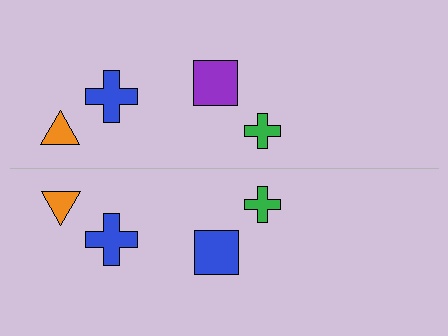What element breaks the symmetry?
The blue square on the bottom side breaks the symmetry — its mirror counterpart is purple.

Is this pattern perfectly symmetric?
No, the pattern is not perfectly symmetric. The blue square on the bottom side breaks the symmetry — its mirror counterpart is purple.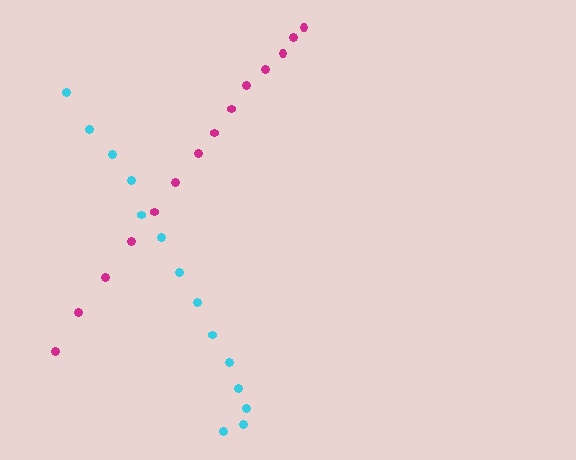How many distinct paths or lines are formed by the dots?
There are 2 distinct paths.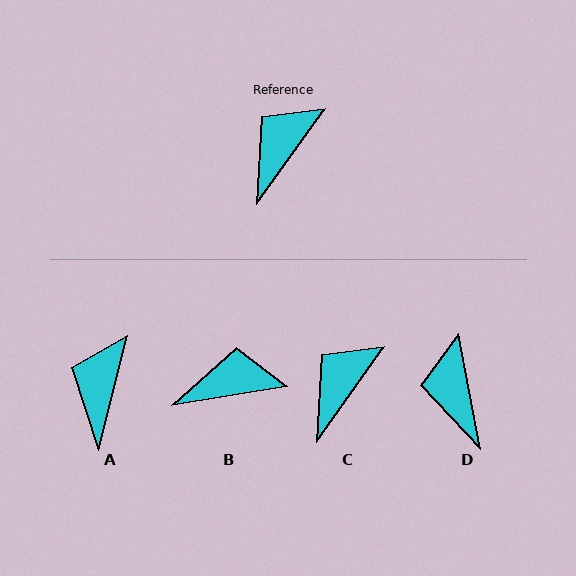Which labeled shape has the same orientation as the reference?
C.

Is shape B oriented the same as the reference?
No, it is off by about 45 degrees.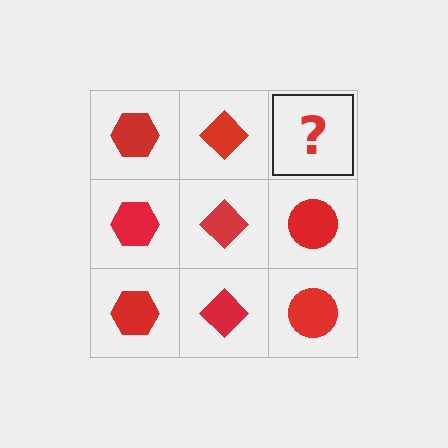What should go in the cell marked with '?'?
The missing cell should contain a red circle.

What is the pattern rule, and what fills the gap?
The rule is that each column has a consistent shape. The gap should be filled with a red circle.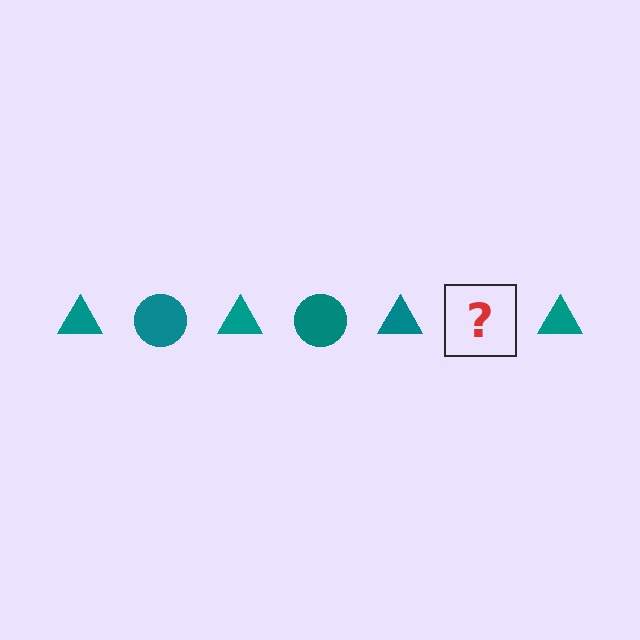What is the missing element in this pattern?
The missing element is a teal circle.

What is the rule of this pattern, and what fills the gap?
The rule is that the pattern cycles through triangle, circle shapes in teal. The gap should be filled with a teal circle.